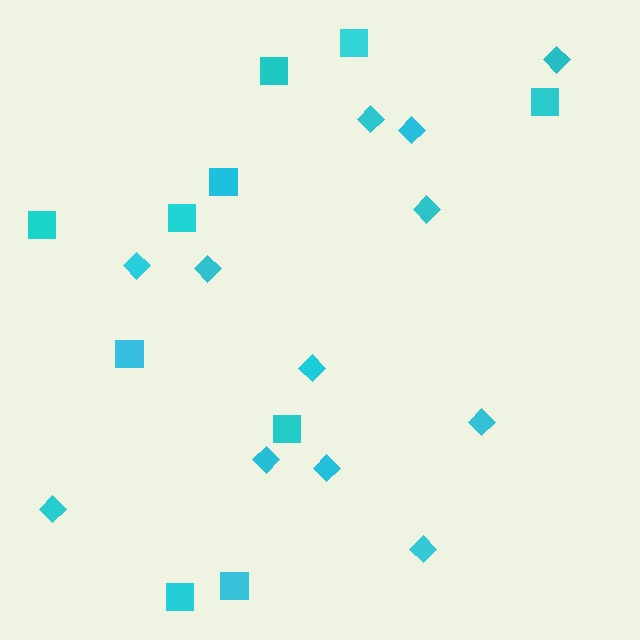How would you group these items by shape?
There are 2 groups: one group of diamonds (12) and one group of squares (10).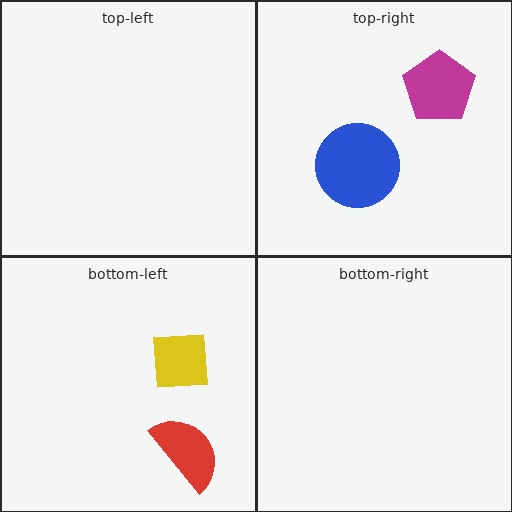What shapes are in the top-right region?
The blue circle, the magenta pentagon.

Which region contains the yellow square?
The bottom-left region.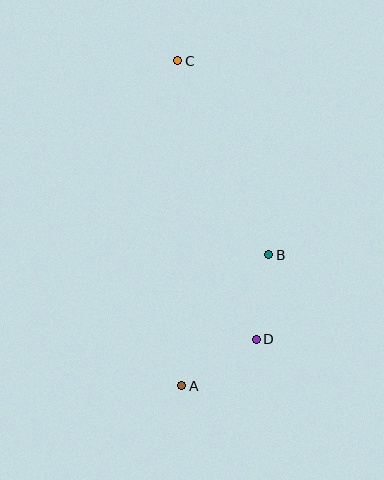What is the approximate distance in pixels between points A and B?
The distance between A and B is approximately 157 pixels.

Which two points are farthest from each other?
Points A and C are farthest from each other.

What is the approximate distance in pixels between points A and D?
The distance between A and D is approximately 88 pixels.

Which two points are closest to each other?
Points B and D are closest to each other.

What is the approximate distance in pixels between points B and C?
The distance between B and C is approximately 214 pixels.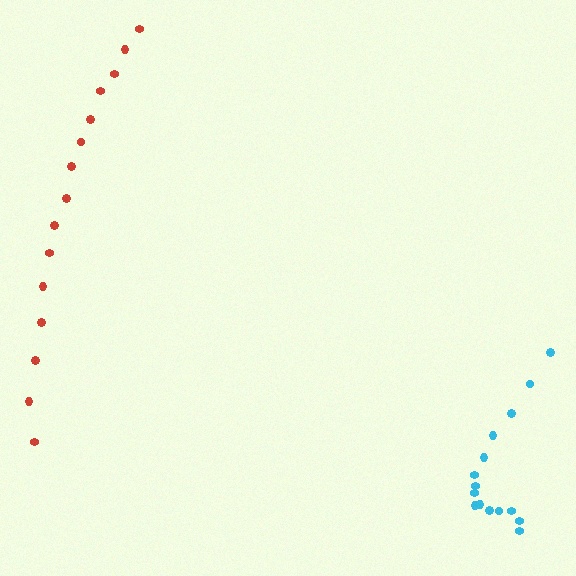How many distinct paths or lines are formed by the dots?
There are 2 distinct paths.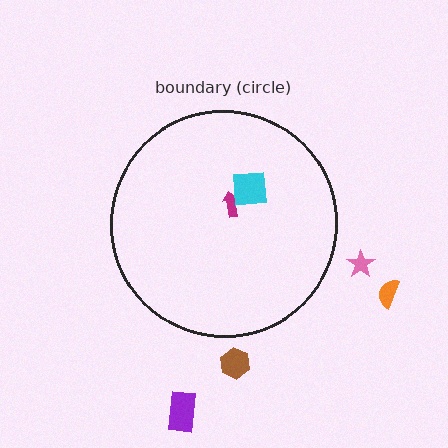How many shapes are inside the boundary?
2 inside, 4 outside.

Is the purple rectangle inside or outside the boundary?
Outside.